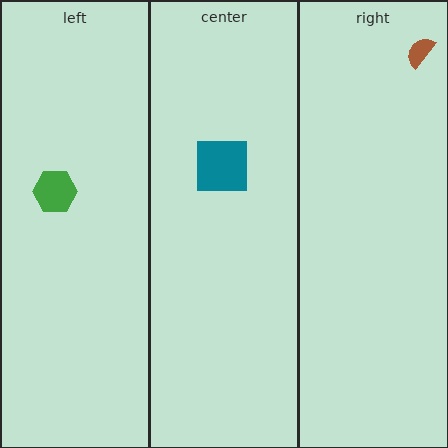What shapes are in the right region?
The brown semicircle.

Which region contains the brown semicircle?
The right region.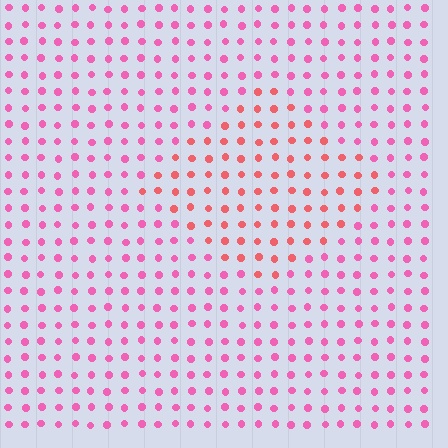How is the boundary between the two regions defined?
The boundary is defined purely by a slight shift in hue (about 32 degrees). Spacing, size, and orientation are identical on both sides.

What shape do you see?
I see a diamond.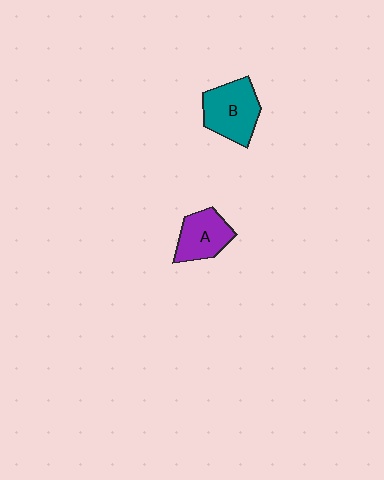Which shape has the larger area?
Shape B (teal).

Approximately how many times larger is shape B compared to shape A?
Approximately 1.3 times.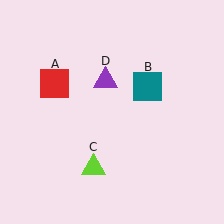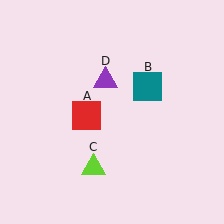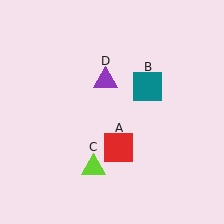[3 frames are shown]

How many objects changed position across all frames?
1 object changed position: red square (object A).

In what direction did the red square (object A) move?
The red square (object A) moved down and to the right.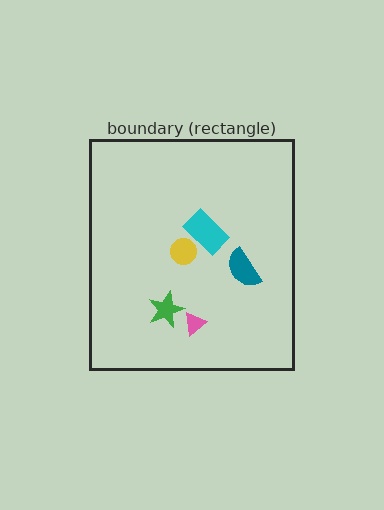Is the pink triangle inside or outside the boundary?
Inside.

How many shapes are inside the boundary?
5 inside, 0 outside.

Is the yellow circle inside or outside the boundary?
Inside.